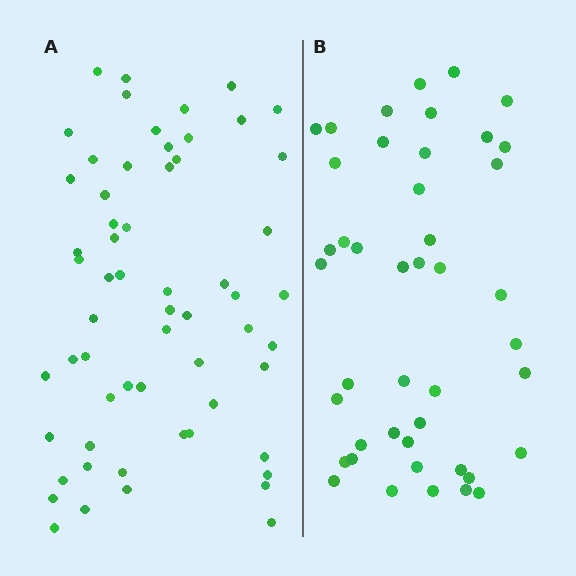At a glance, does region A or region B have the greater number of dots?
Region A (the left region) has more dots.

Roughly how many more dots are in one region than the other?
Region A has approximately 15 more dots than region B.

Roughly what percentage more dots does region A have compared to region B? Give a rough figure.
About 35% more.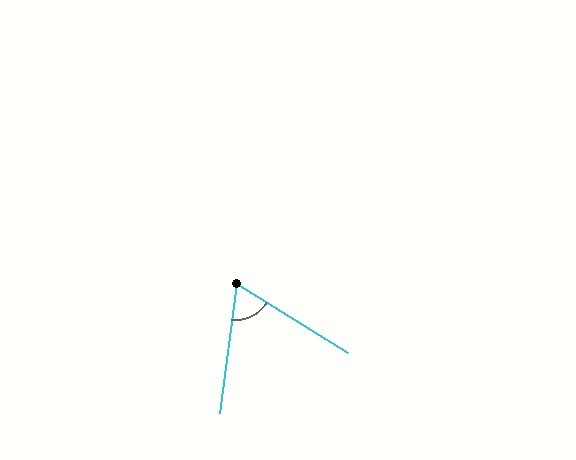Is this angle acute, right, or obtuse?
It is acute.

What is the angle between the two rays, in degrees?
Approximately 65 degrees.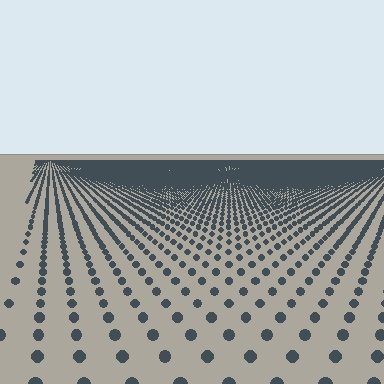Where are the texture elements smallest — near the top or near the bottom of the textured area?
Near the top.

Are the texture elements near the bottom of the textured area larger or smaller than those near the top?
Larger. Near the bottom, elements are closer to the viewer and appear at a bigger on-screen size.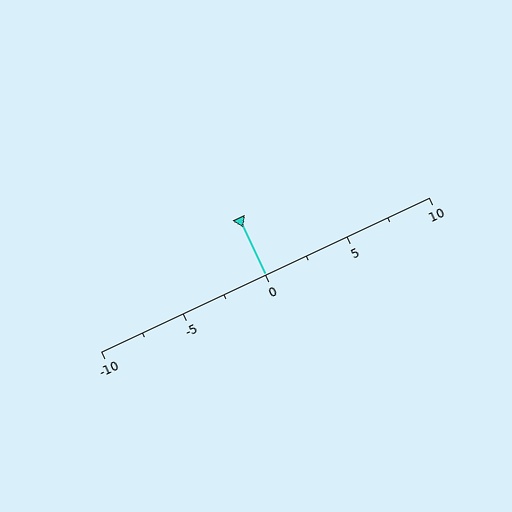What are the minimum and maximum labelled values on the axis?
The axis runs from -10 to 10.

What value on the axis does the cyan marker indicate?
The marker indicates approximately 0.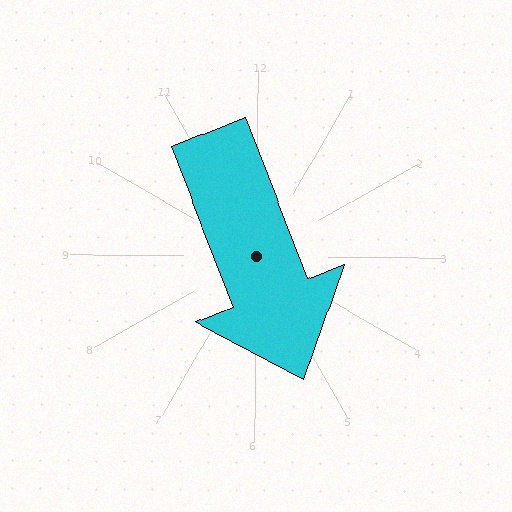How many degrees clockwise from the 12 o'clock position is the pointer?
Approximately 158 degrees.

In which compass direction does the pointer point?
South.